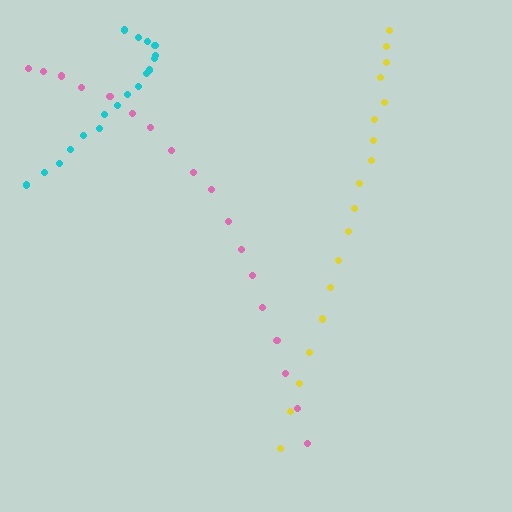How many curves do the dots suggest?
There are 3 distinct paths.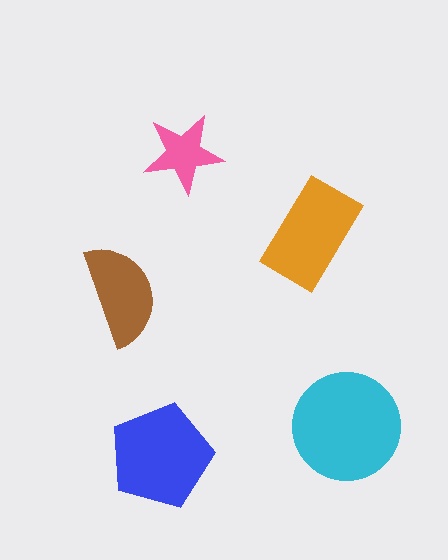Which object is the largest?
The cyan circle.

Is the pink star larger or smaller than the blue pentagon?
Smaller.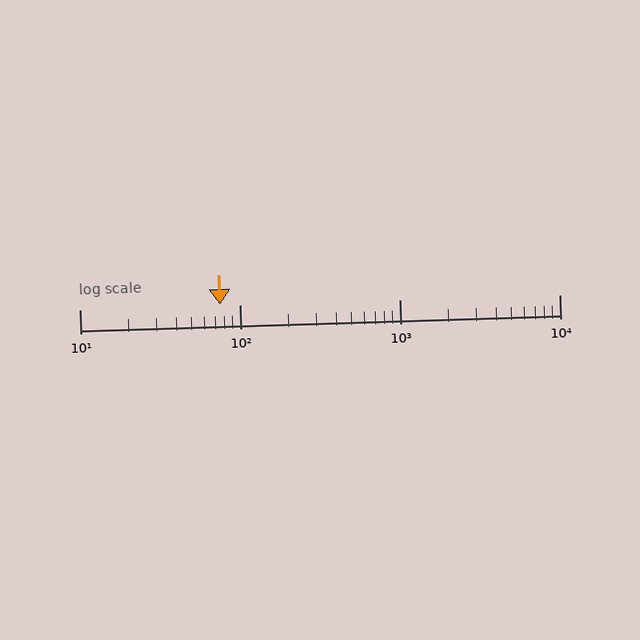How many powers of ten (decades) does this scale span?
The scale spans 3 decades, from 10 to 10000.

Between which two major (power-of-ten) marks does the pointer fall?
The pointer is between 10 and 100.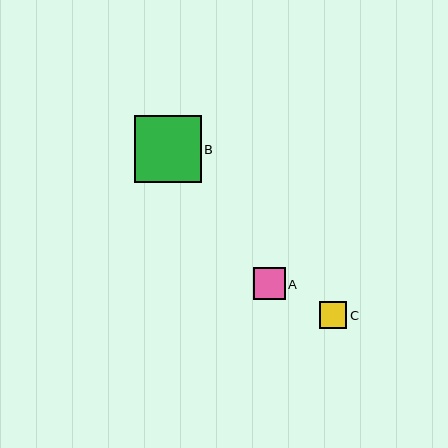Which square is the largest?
Square B is the largest with a size of approximately 67 pixels.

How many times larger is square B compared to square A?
Square B is approximately 2.1 times the size of square A.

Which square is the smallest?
Square C is the smallest with a size of approximately 27 pixels.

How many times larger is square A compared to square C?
Square A is approximately 1.2 times the size of square C.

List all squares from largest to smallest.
From largest to smallest: B, A, C.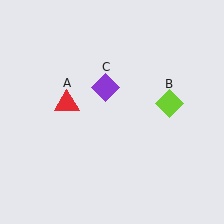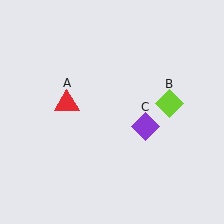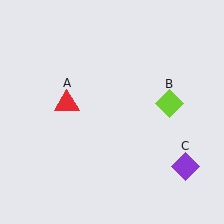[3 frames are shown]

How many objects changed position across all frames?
1 object changed position: purple diamond (object C).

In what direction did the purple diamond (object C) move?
The purple diamond (object C) moved down and to the right.